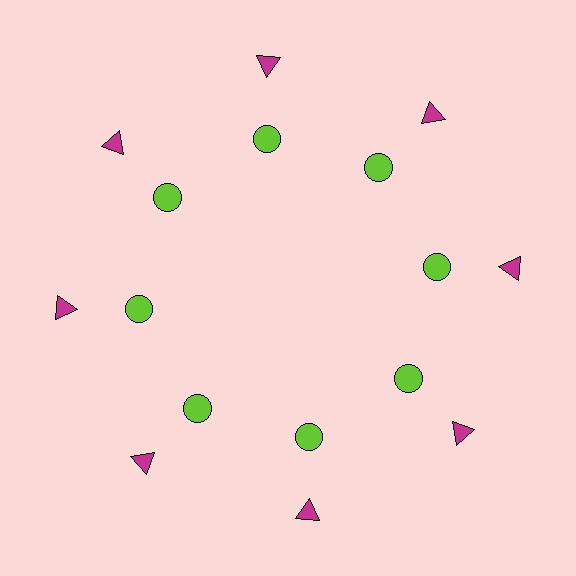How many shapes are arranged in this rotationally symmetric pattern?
There are 16 shapes, arranged in 8 groups of 2.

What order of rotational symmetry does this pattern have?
This pattern has 8-fold rotational symmetry.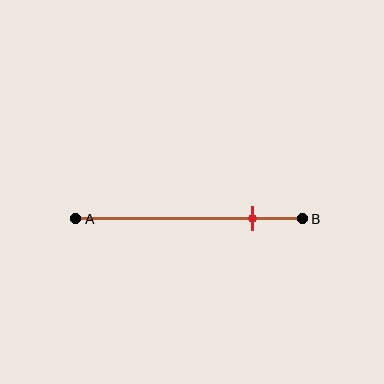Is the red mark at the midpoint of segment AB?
No, the mark is at about 80% from A, not at the 50% midpoint.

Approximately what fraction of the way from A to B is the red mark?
The red mark is approximately 80% of the way from A to B.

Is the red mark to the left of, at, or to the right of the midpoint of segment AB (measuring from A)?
The red mark is to the right of the midpoint of segment AB.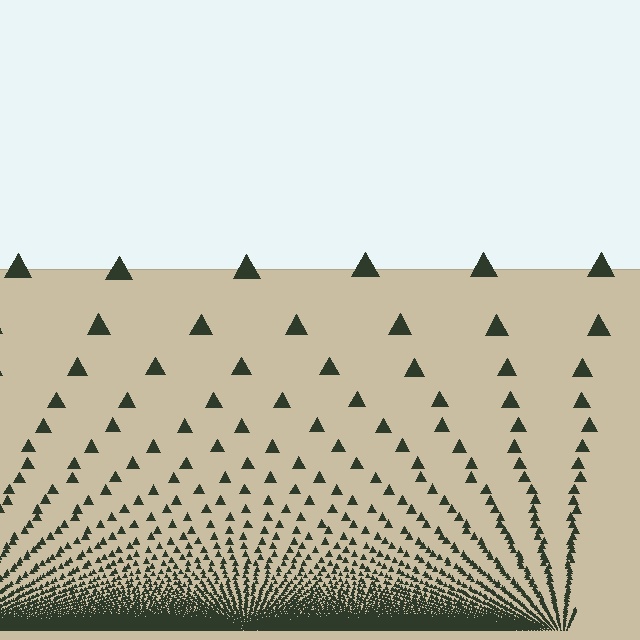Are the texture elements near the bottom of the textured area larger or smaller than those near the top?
Smaller. The gradient is inverted — elements near the bottom are smaller and denser.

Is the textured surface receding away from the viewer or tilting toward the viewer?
The surface appears to tilt toward the viewer. Texture elements get larger and sparser toward the top.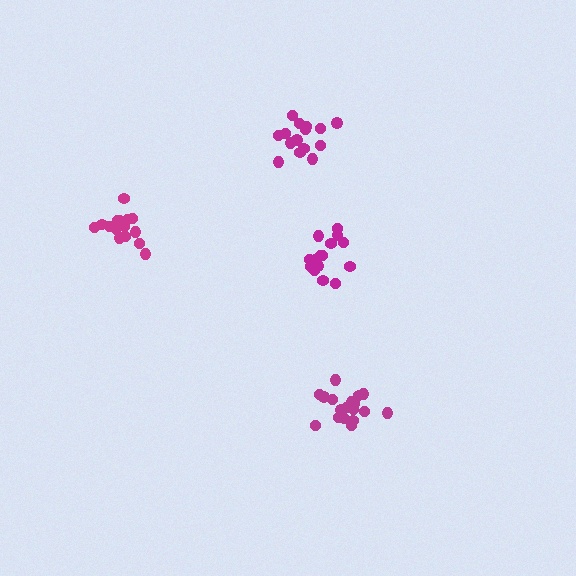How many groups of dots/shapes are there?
There are 4 groups.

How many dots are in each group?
Group 1: 17 dots, Group 2: 16 dots, Group 3: 15 dots, Group 4: 18 dots (66 total).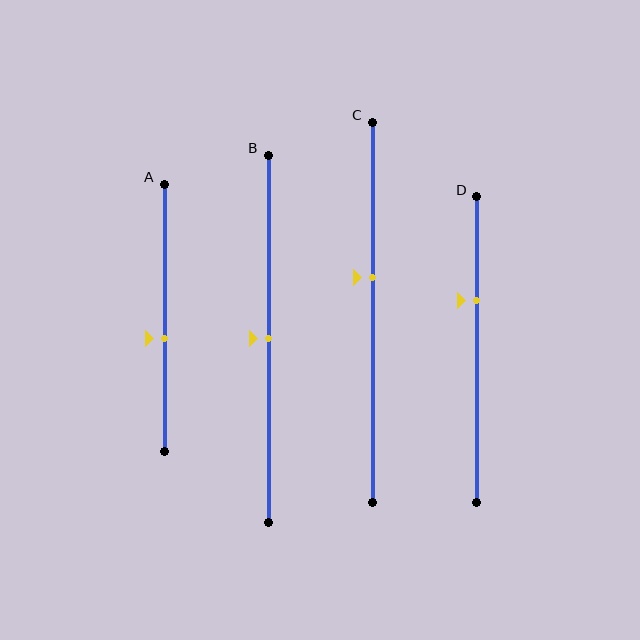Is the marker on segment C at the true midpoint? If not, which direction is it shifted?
No, the marker on segment C is shifted upward by about 9% of the segment length.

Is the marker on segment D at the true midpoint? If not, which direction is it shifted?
No, the marker on segment D is shifted upward by about 16% of the segment length.